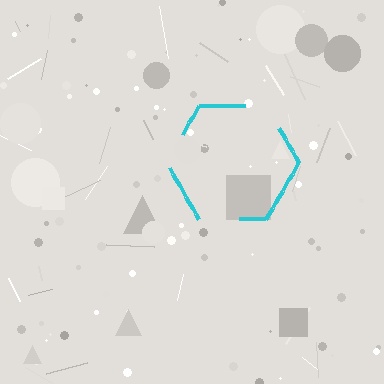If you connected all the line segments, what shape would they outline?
They would outline a hexagon.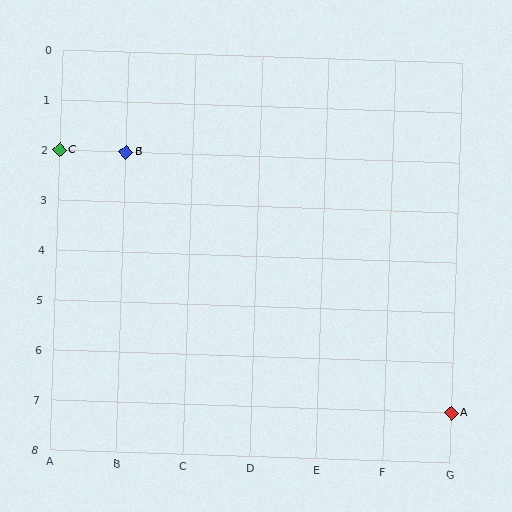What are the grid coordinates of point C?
Point C is at grid coordinates (A, 2).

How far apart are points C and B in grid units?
Points C and B are 1 column apart.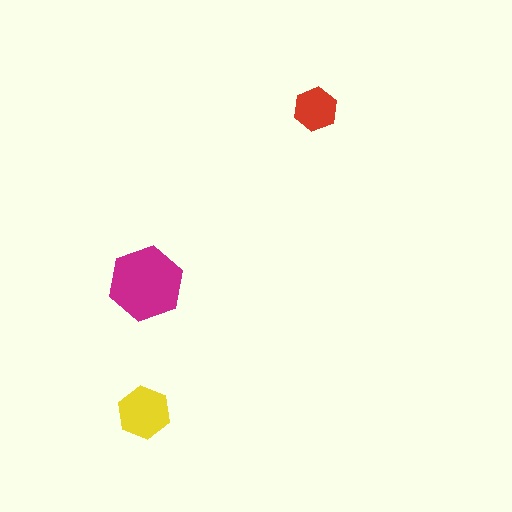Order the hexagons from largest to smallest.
the magenta one, the yellow one, the red one.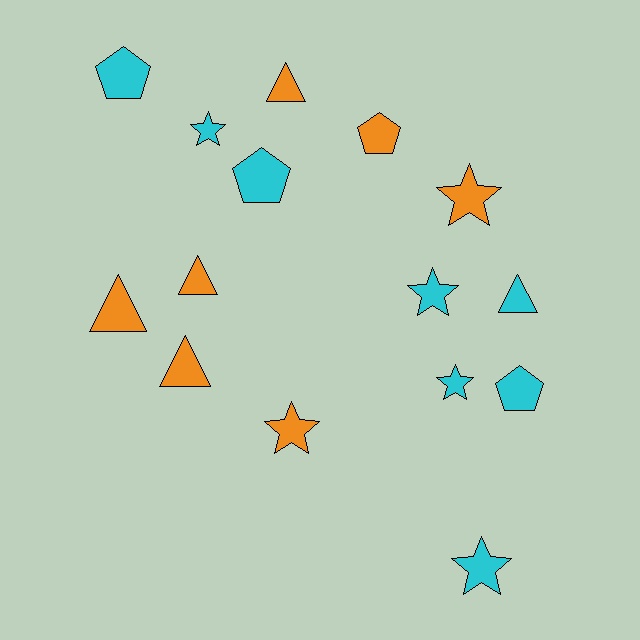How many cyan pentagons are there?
There are 3 cyan pentagons.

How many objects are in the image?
There are 15 objects.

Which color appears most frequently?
Cyan, with 8 objects.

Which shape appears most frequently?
Star, with 6 objects.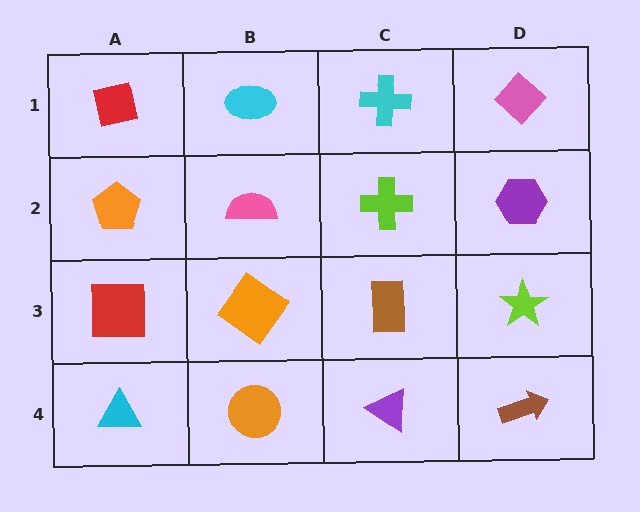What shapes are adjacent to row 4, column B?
An orange diamond (row 3, column B), a cyan triangle (row 4, column A), a purple triangle (row 4, column C).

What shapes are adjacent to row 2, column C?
A cyan cross (row 1, column C), a brown rectangle (row 3, column C), a pink semicircle (row 2, column B), a purple hexagon (row 2, column D).